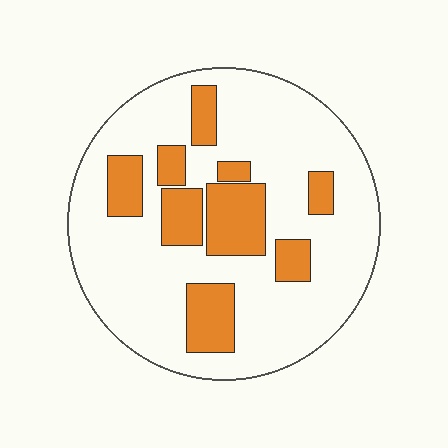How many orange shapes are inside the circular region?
9.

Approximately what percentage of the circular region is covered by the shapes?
Approximately 25%.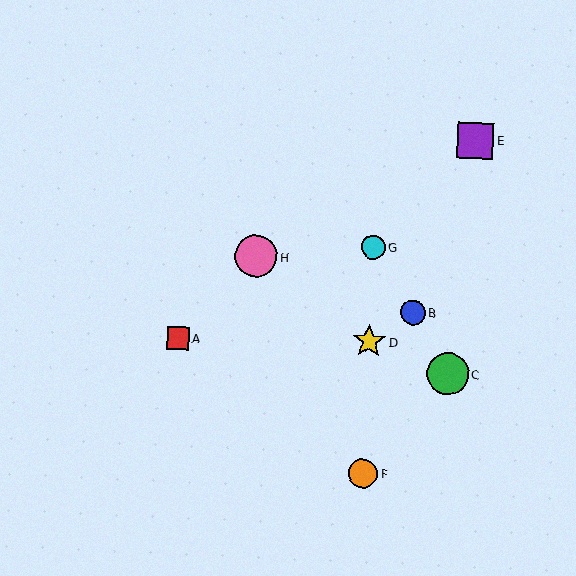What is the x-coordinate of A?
Object A is at x≈178.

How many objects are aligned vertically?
3 objects (D, F, G) are aligned vertically.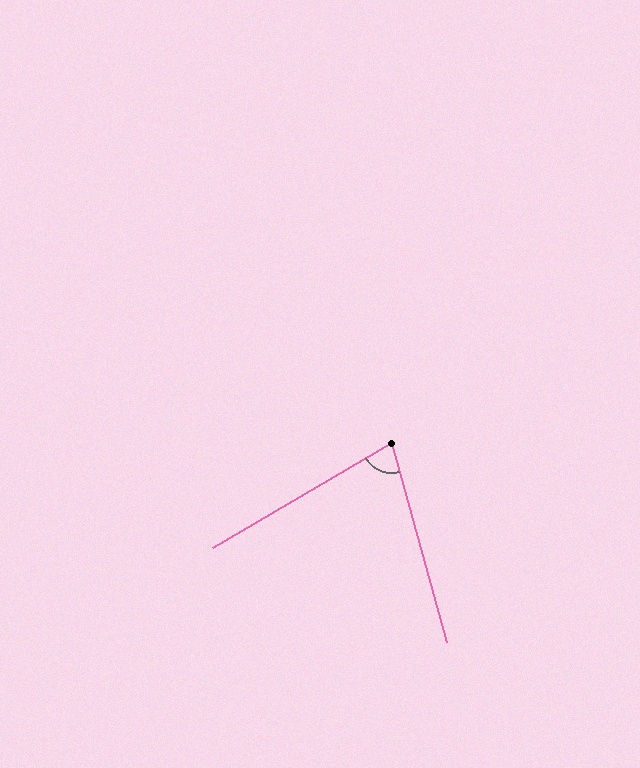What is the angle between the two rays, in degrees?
Approximately 75 degrees.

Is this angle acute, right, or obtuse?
It is acute.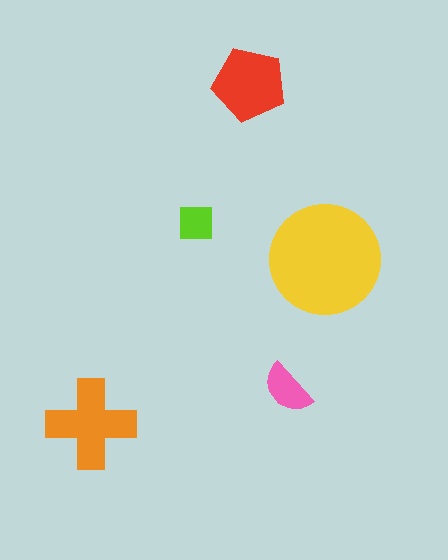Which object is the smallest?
The lime square.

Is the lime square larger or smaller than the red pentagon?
Smaller.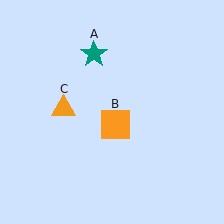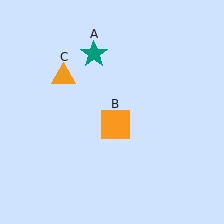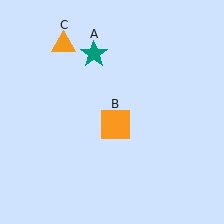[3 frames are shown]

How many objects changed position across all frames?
1 object changed position: orange triangle (object C).